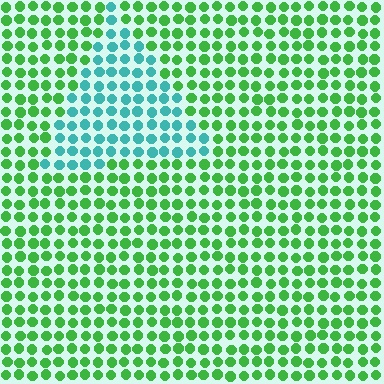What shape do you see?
I see a triangle.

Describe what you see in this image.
The image is filled with small green elements in a uniform arrangement. A triangle-shaped region is visible where the elements are tinted to a slightly different hue, forming a subtle color boundary.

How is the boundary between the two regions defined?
The boundary is defined purely by a slight shift in hue (about 56 degrees). Spacing, size, and orientation are identical on both sides.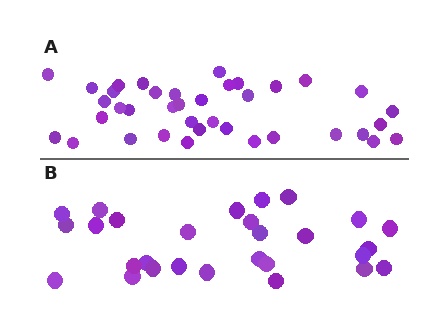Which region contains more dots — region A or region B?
Region A (the top region) has more dots.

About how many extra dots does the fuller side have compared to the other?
Region A has roughly 10 or so more dots than region B.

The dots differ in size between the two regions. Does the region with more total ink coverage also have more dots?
No. Region B has more total ink coverage because its dots are larger, but region A actually contains more individual dots. Total area can be misleading — the number of items is what matters here.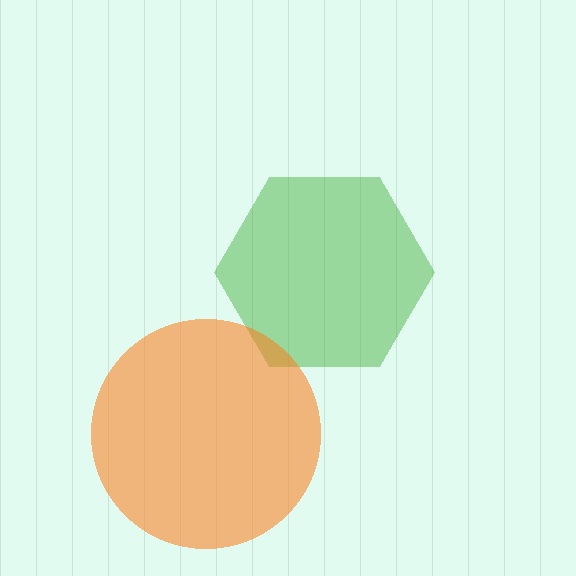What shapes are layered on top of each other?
The layered shapes are: a green hexagon, an orange circle.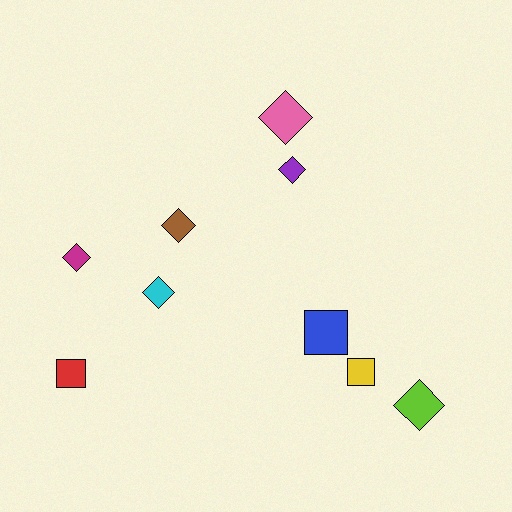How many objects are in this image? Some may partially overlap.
There are 9 objects.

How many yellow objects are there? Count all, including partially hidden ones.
There is 1 yellow object.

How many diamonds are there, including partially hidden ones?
There are 6 diamonds.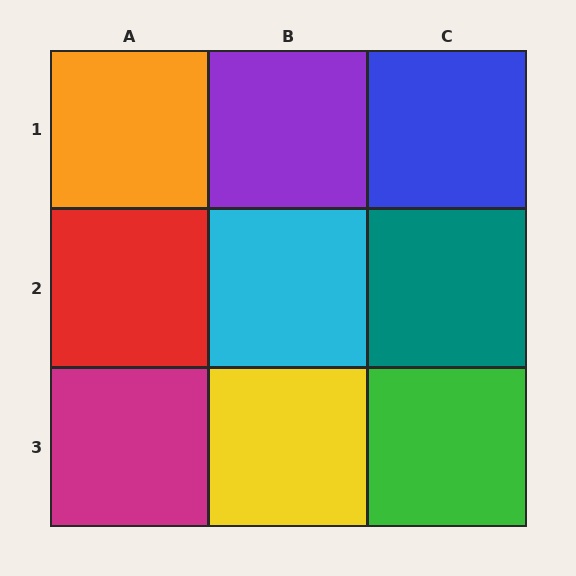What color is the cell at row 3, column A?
Magenta.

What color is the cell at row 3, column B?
Yellow.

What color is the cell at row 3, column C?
Green.